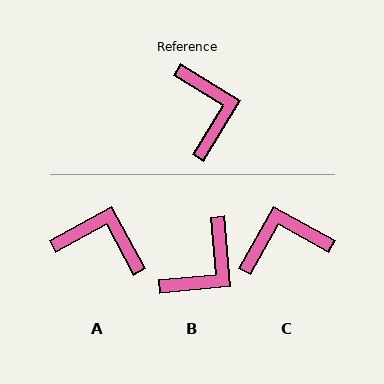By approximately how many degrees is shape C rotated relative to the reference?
Approximately 92 degrees counter-clockwise.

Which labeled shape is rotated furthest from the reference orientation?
C, about 92 degrees away.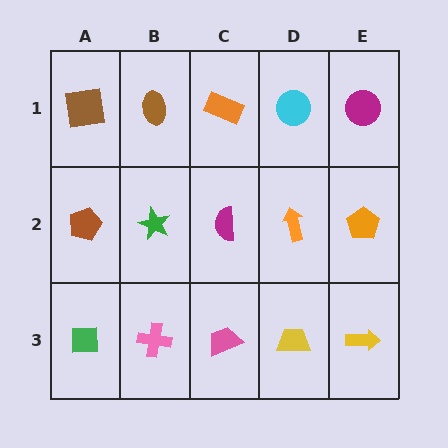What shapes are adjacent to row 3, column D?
An orange arrow (row 2, column D), a pink trapezoid (row 3, column C), a yellow arrow (row 3, column E).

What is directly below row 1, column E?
An orange pentagon.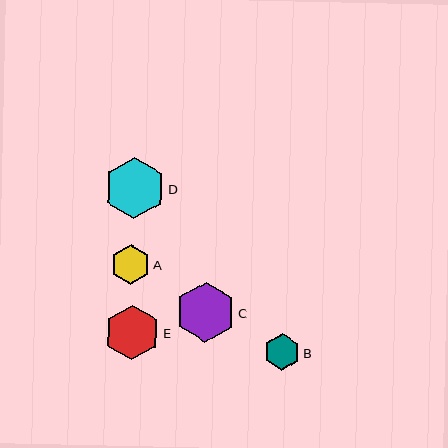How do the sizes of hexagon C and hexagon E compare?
Hexagon C and hexagon E are approximately the same size.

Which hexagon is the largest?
Hexagon D is the largest with a size of approximately 61 pixels.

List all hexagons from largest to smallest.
From largest to smallest: D, C, E, A, B.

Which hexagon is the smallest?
Hexagon B is the smallest with a size of approximately 37 pixels.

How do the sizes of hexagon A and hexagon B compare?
Hexagon A and hexagon B are approximately the same size.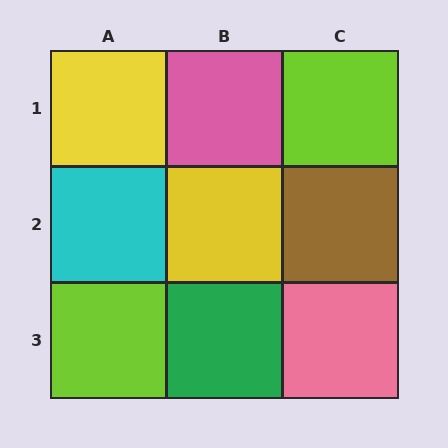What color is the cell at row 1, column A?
Yellow.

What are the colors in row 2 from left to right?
Cyan, yellow, brown.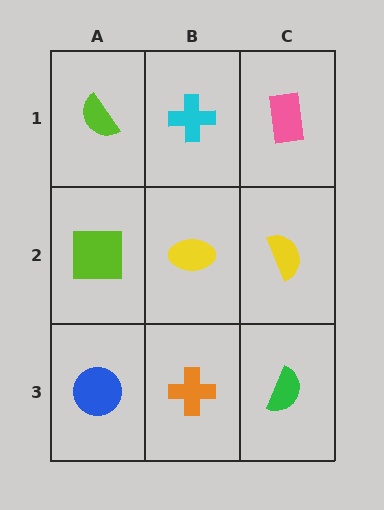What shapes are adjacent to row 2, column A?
A lime semicircle (row 1, column A), a blue circle (row 3, column A), a yellow ellipse (row 2, column B).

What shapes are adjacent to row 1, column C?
A yellow semicircle (row 2, column C), a cyan cross (row 1, column B).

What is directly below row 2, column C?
A green semicircle.